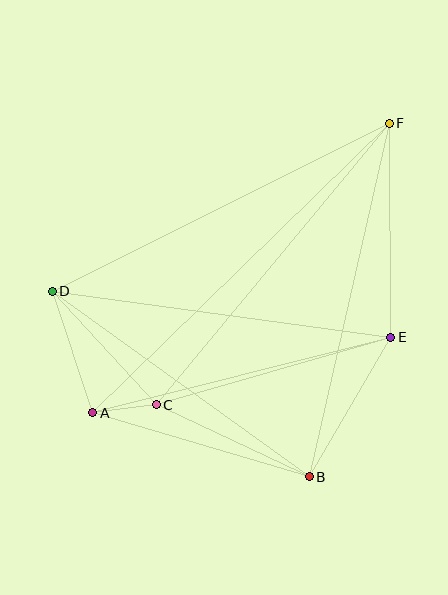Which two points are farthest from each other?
Points A and F are farthest from each other.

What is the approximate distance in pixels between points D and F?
The distance between D and F is approximately 377 pixels.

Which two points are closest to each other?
Points A and C are closest to each other.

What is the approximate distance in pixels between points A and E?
The distance between A and E is approximately 307 pixels.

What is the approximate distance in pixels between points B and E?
The distance between B and E is approximately 161 pixels.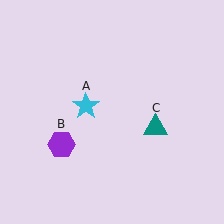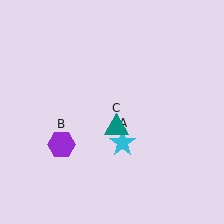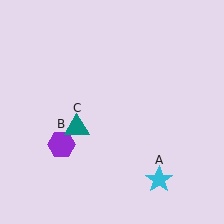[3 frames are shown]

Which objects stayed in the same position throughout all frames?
Purple hexagon (object B) remained stationary.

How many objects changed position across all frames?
2 objects changed position: cyan star (object A), teal triangle (object C).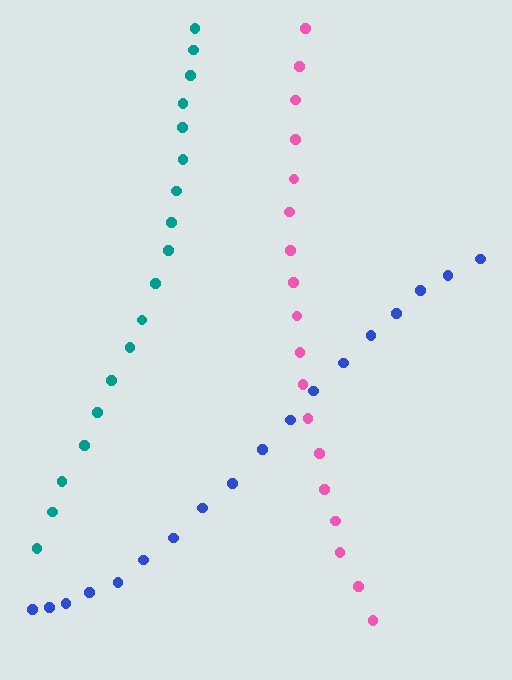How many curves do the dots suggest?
There are 3 distinct paths.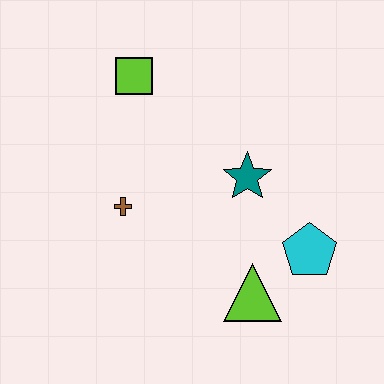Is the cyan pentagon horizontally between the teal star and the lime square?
No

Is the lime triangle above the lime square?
No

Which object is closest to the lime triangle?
The cyan pentagon is closest to the lime triangle.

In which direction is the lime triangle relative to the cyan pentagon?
The lime triangle is to the left of the cyan pentagon.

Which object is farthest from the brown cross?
The cyan pentagon is farthest from the brown cross.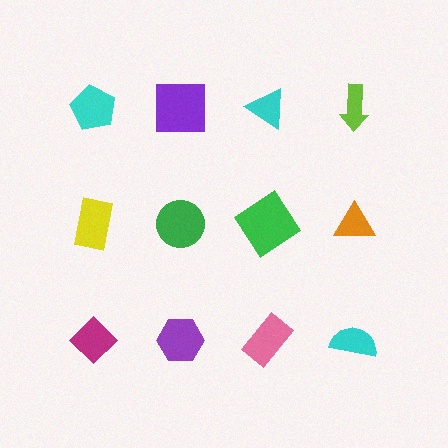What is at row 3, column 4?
A cyan semicircle.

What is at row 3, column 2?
A purple hexagon.